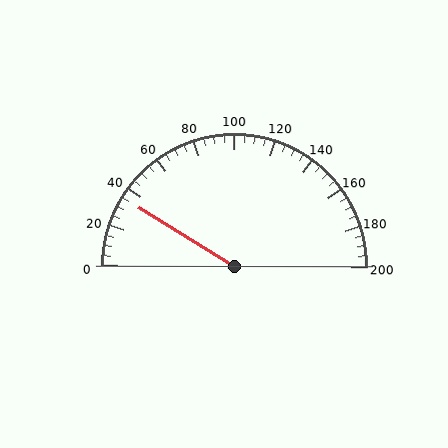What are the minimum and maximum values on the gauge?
The gauge ranges from 0 to 200.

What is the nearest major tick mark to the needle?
The nearest major tick mark is 40.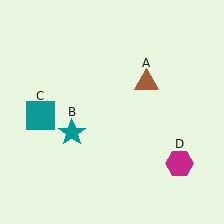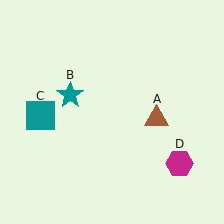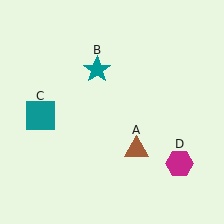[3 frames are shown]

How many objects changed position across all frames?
2 objects changed position: brown triangle (object A), teal star (object B).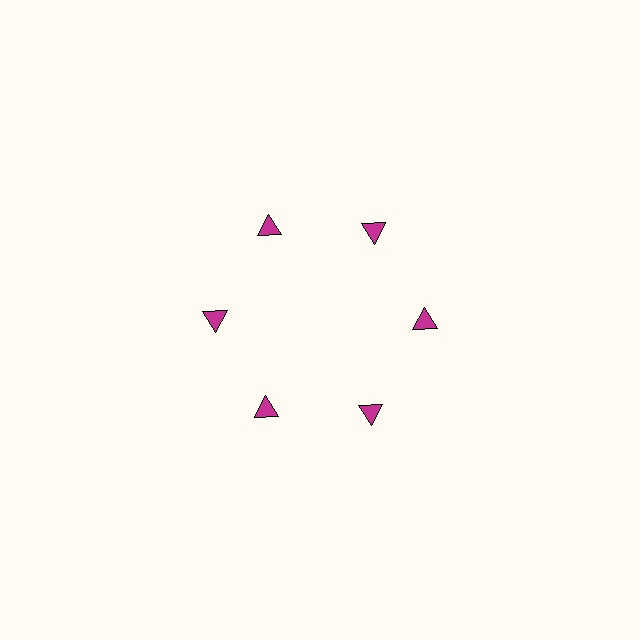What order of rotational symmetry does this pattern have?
This pattern has 6-fold rotational symmetry.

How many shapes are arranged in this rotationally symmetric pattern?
There are 6 shapes, arranged in 6 groups of 1.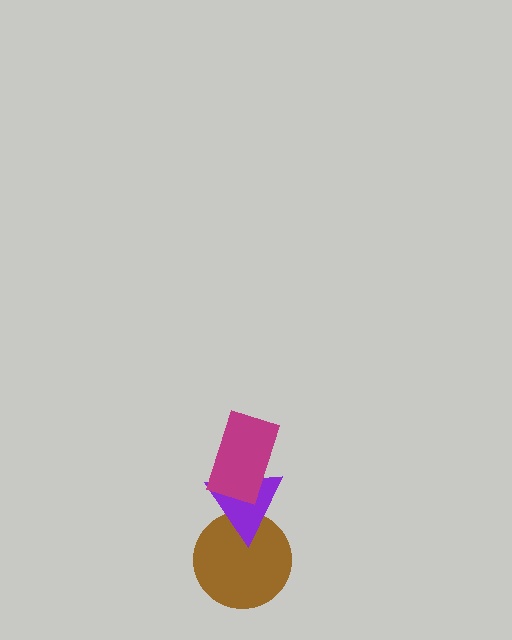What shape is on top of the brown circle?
The purple triangle is on top of the brown circle.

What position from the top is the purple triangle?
The purple triangle is 2nd from the top.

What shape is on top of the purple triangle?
The magenta rectangle is on top of the purple triangle.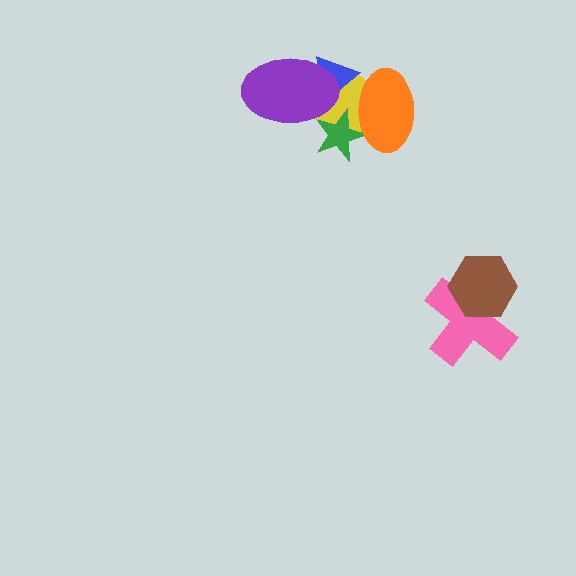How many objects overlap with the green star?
3 objects overlap with the green star.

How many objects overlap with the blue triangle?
3 objects overlap with the blue triangle.